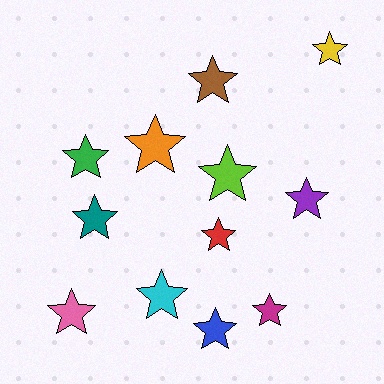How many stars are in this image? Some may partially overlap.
There are 12 stars.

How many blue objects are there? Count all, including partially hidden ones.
There is 1 blue object.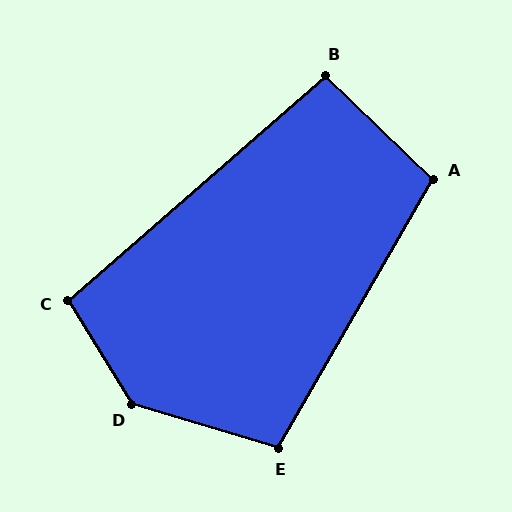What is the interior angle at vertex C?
Approximately 99 degrees (obtuse).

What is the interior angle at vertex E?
Approximately 103 degrees (obtuse).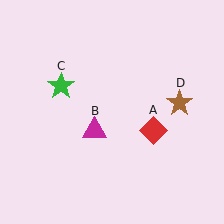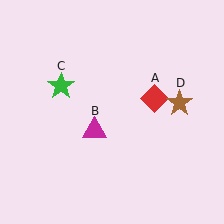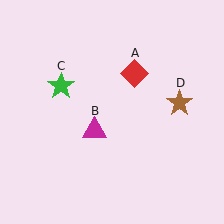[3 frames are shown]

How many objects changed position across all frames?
1 object changed position: red diamond (object A).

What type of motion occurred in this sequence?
The red diamond (object A) rotated counterclockwise around the center of the scene.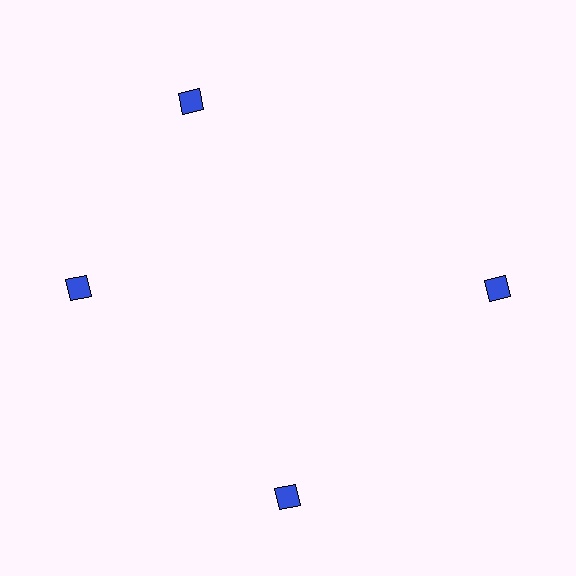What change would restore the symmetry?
The symmetry would be restored by rotating it back into even spacing with its neighbors so that all 4 diamonds sit at equal angles and equal distance from the center.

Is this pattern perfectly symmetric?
No. The 4 blue diamonds are arranged in a ring, but one element near the 12 o'clock position is rotated out of alignment along the ring, breaking the 4-fold rotational symmetry.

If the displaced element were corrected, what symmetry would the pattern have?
It would have 4-fold rotational symmetry — the pattern would map onto itself every 90 degrees.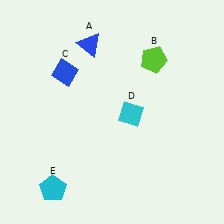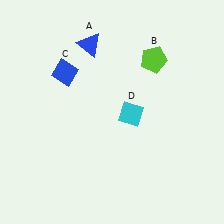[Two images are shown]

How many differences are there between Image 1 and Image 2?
There is 1 difference between the two images.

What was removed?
The cyan pentagon (E) was removed in Image 2.